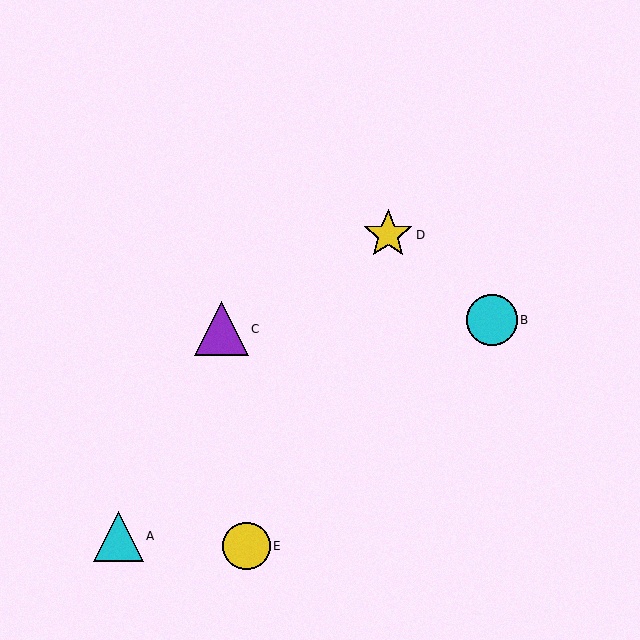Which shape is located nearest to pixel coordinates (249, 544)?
The yellow circle (labeled E) at (247, 546) is nearest to that location.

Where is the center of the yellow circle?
The center of the yellow circle is at (247, 546).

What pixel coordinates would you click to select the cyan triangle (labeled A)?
Click at (118, 536) to select the cyan triangle A.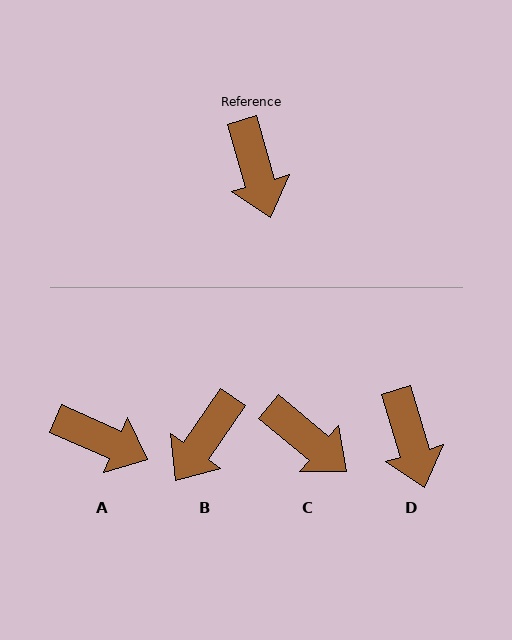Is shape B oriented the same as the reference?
No, it is off by about 51 degrees.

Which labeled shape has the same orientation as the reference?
D.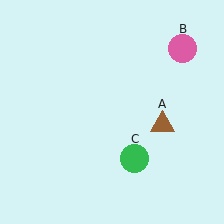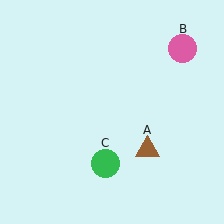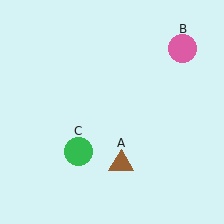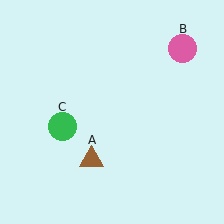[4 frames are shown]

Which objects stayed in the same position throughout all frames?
Pink circle (object B) remained stationary.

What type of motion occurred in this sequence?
The brown triangle (object A), green circle (object C) rotated clockwise around the center of the scene.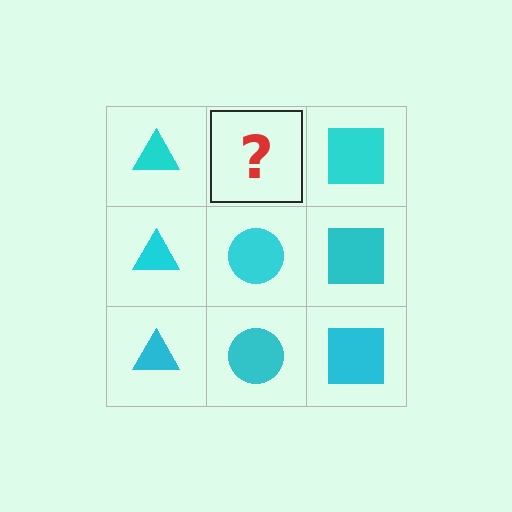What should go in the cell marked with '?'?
The missing cell should contain a cyan circle.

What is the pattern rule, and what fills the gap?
The rule is that each column has a consistent shape. The gap should be filled with a cyan circle.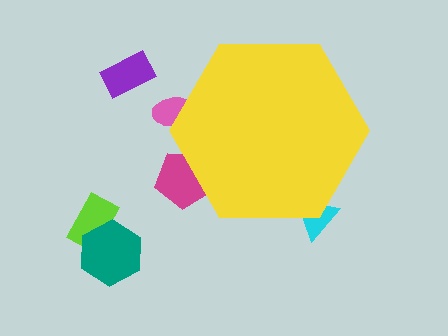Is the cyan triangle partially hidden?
Yes, the cyan triangle is partially hidden behind the yellow hexagon.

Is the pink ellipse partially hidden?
Yes, the pink ellipse is partially hidden behind the yellow hexagon.